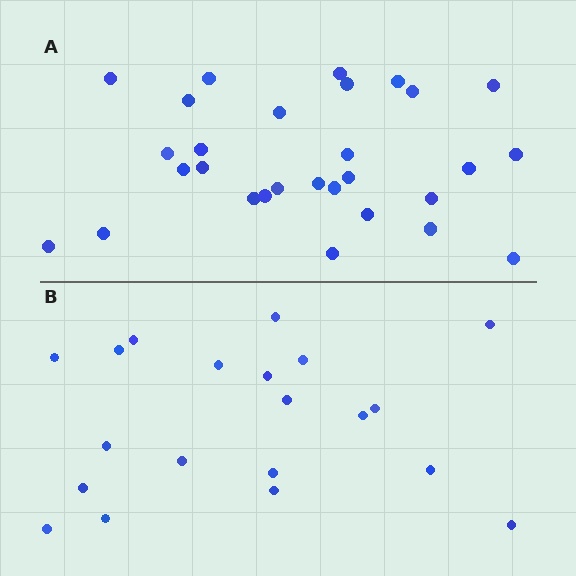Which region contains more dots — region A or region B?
Region A (the top region) has more dots.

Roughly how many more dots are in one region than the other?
Region A has roughly 8 or so more dots than region B.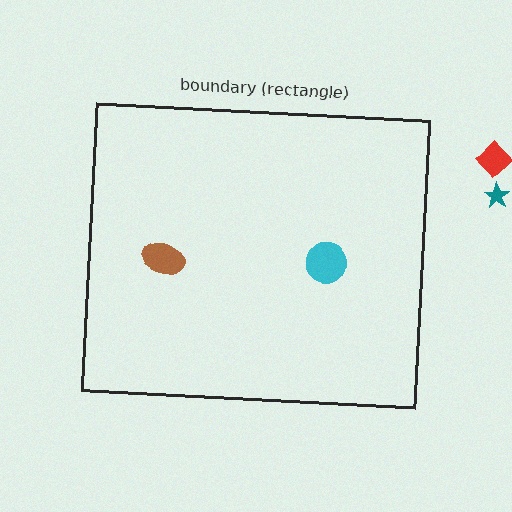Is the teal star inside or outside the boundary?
Outside.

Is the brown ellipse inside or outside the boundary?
Inside.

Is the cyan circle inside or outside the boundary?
Inside.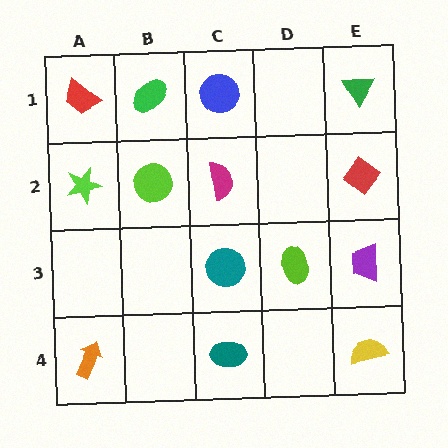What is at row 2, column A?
A lime star.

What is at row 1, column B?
A green ellipse.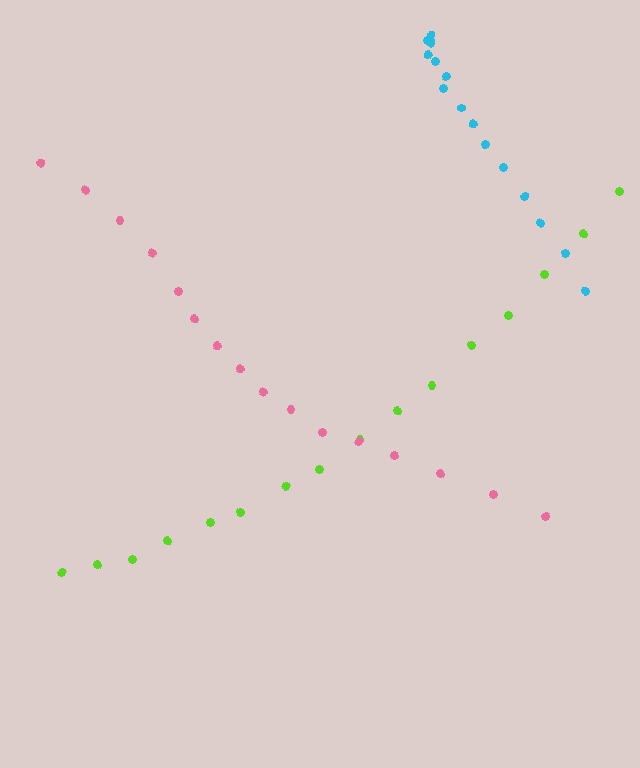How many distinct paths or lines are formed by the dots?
There are 3 distinct paths.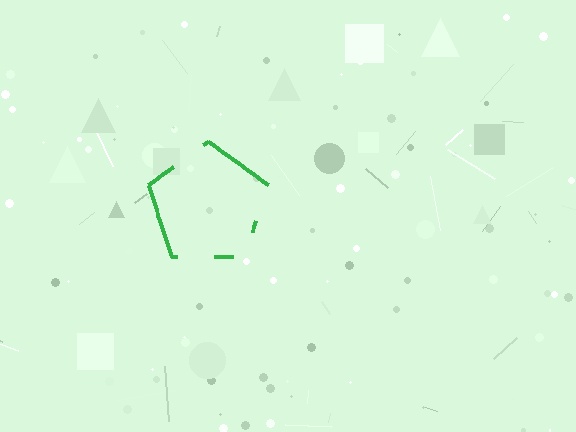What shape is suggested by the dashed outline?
The dashed outline suggests a pentagon.